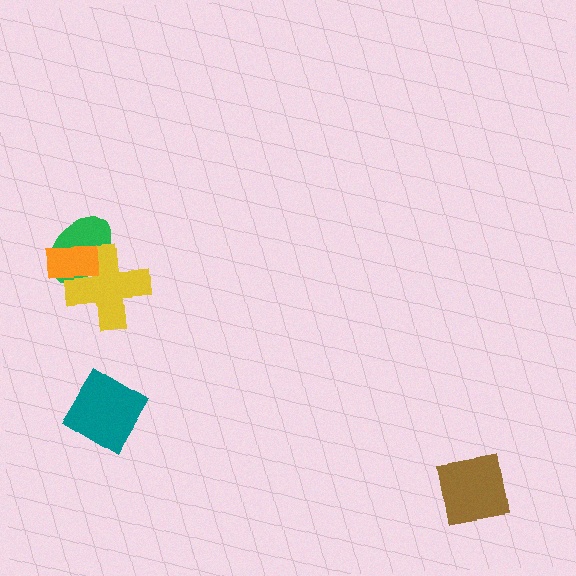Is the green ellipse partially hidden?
Yes, it is partially covered by another shape.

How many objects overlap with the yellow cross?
2 objects overlap with the yellow cross.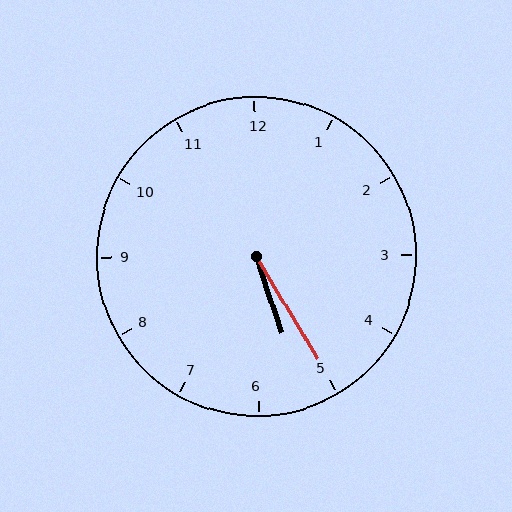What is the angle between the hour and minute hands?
Approximately 12 degrees.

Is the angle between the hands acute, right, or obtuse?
It is acute.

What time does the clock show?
5:25.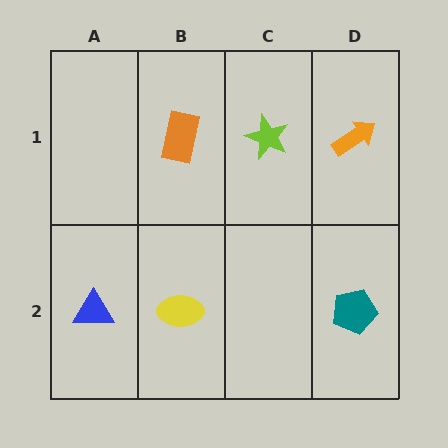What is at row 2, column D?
A teal pentagon.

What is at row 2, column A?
A blue triangle.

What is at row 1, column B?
An orange rectangle.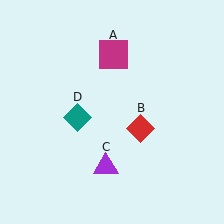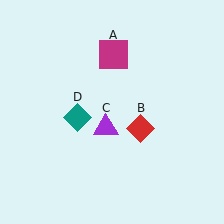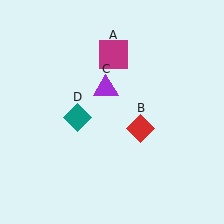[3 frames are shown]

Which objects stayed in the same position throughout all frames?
Magenta square (object A) and red diamond (object B) and teal diamond (object D) remained stationary.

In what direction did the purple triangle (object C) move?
The purple triangle (object C) moved up.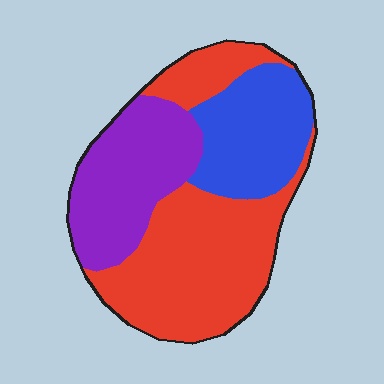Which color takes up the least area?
Blue, at roughly 25%.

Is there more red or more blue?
Red.